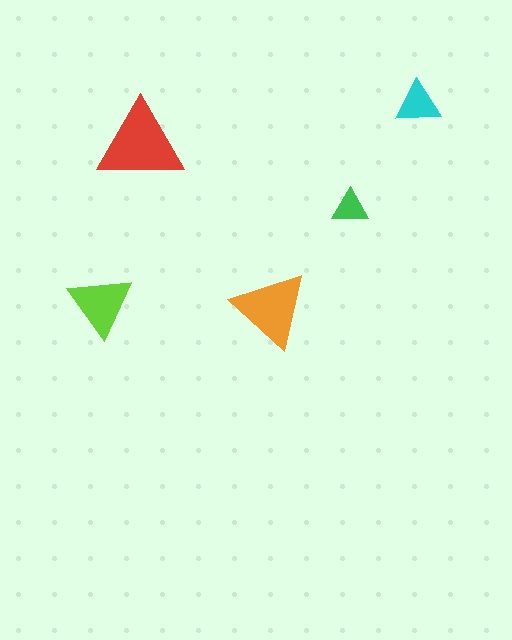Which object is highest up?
The cyan triangle is topmost.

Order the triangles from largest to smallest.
the red one, the orange one, the lime one, the cyan one, the green one.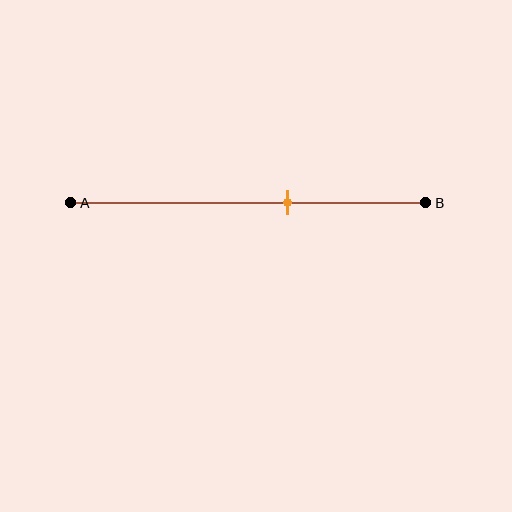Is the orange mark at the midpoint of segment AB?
No, the mark is at about 60% from A, not at the 50% midpoint.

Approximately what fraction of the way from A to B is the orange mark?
The orange mark is approximately 60% of the way from A to B.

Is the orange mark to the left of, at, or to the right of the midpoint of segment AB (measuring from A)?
The orange mark is to the right of the midpoint of segment AB.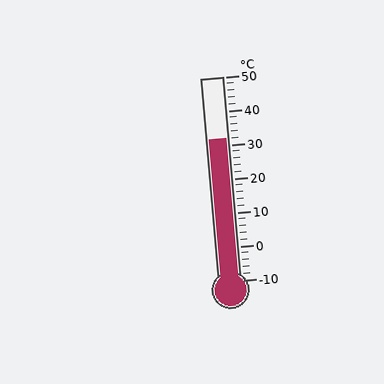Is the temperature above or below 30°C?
The temperature is above 30°C.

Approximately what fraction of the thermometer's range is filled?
The thermometer is filled to approximately 70% of its range.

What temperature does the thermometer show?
The thermometer shows approximately 32°C.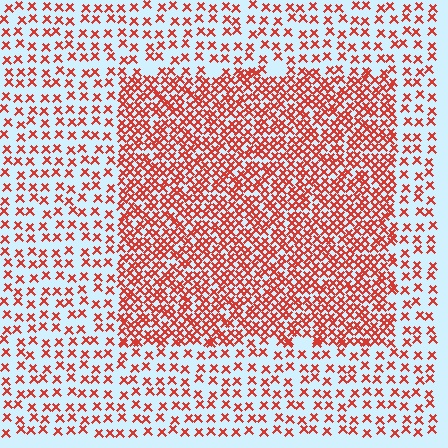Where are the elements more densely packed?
The elements are more densely packed inside the rectangle boundary.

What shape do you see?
I see a rectangle.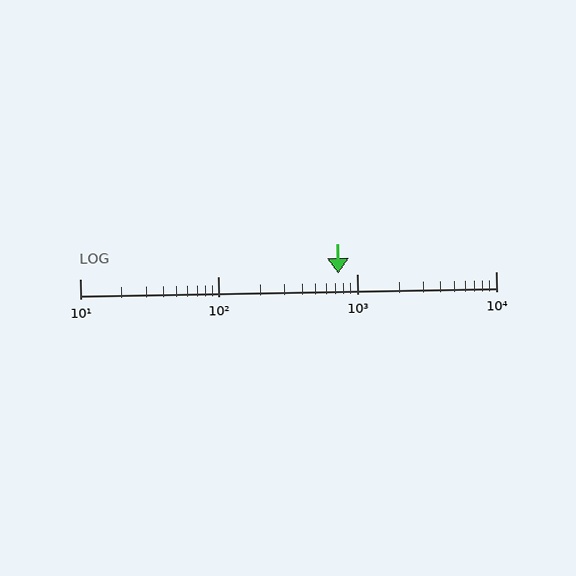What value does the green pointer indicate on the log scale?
The pointer indicates approximately 730.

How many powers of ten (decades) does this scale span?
The scale spans 3 decades, from 10 to 10000.